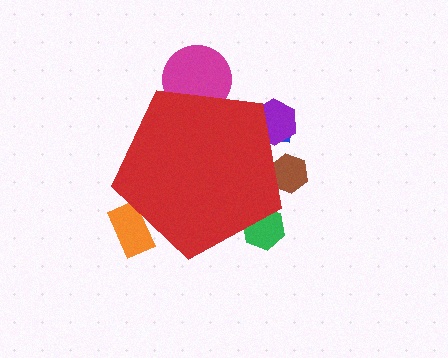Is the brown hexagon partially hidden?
Yes, the brown hexagon is partially hidden behind the red pentagon.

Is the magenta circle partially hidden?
Yes, the magenta circle is partially hidden behind the red pentagon.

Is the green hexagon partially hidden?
Yes, the green hexagon is partially hidden behind the red pentagon.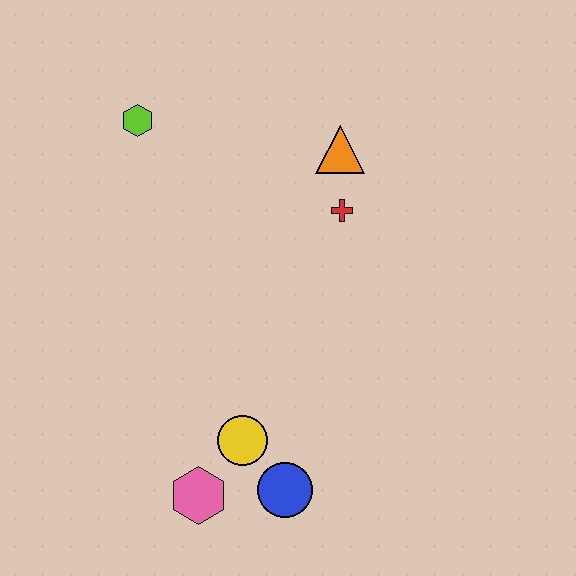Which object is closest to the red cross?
The orange triangle is closest to the red cross.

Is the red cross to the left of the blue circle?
No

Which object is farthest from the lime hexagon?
The blue circle is farthest from the lime hexagon.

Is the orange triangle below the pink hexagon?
No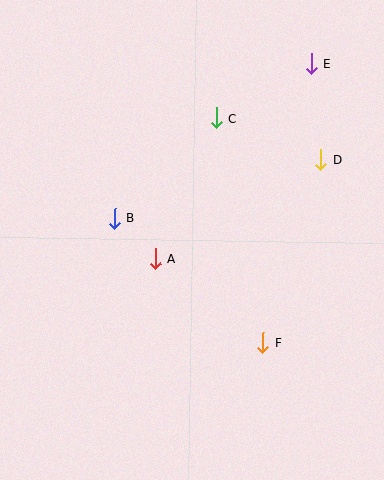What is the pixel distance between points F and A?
The distance between F and A is 137 pixels.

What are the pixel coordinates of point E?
Point E is at (311, 64).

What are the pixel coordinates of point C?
Point C is at (216, 118).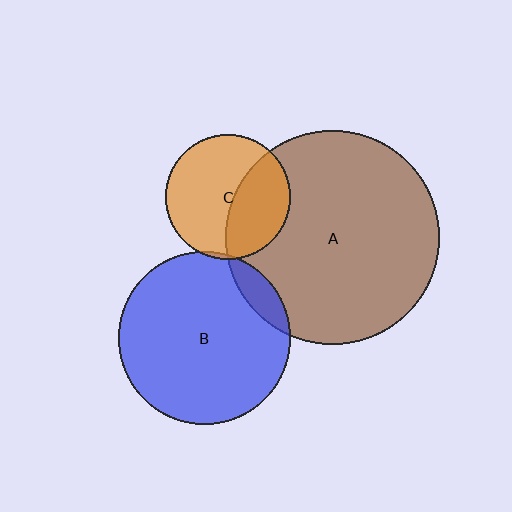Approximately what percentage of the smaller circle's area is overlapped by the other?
Approximately 5%.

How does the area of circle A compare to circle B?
Approximately 1.5 times.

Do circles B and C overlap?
Yes.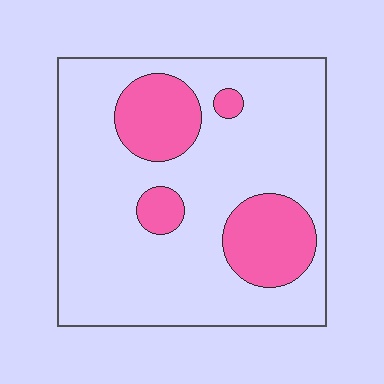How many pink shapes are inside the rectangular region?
4.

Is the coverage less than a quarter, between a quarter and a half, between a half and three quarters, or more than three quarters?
Less than a quarter.